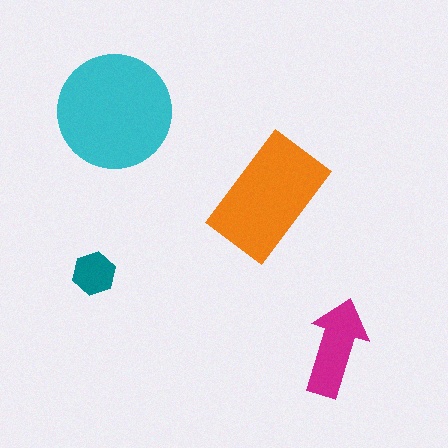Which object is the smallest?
The teal hexagon.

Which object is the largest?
The cyan circle.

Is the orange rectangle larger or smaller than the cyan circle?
Smaller.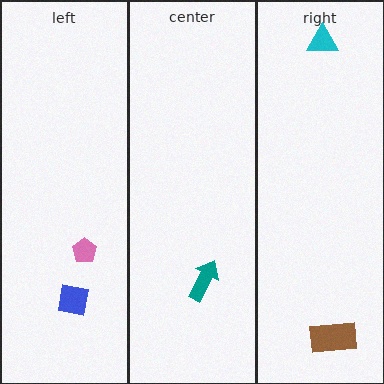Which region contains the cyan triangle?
The right region.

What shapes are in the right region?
The brown rectangle, the cyan triangle.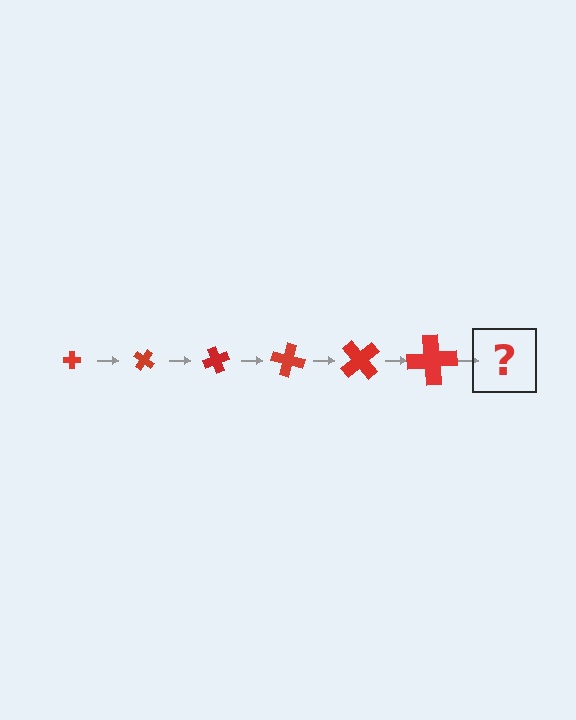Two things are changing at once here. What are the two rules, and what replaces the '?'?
The two rules are that the cross grows larger each step and it rotates 35 degrees each step. The '?' should be a cross, larger than the previous one and rotated 210 degrees from the start.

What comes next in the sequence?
The next element should be a cross, larger than the previous one and rotated 210 degrees from the start.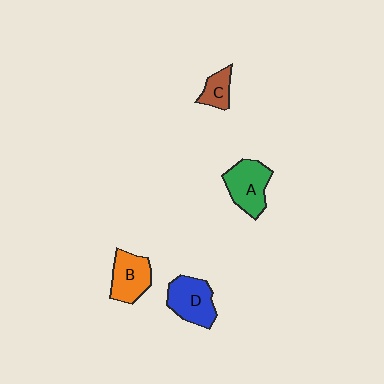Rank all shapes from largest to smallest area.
From largest to smallest: A (green), D (blue), B (orange), C (brown).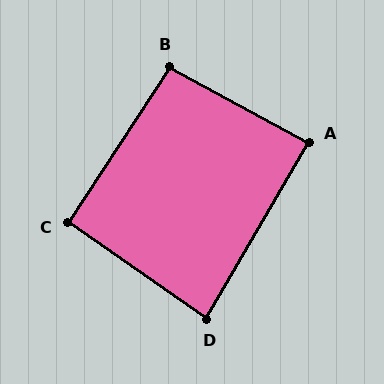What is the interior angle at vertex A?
Approximately 88 degrees (approximately right).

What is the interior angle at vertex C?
Approximately 92 degrees (approximately right).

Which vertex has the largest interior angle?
B, at approximately 95 degrees.